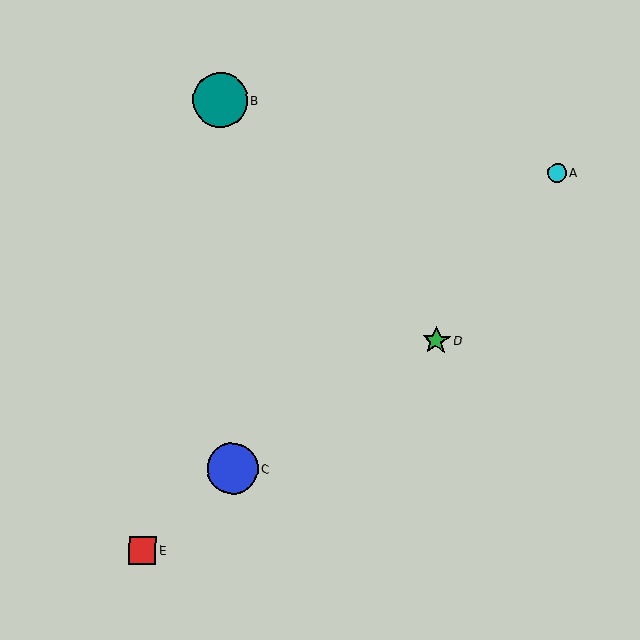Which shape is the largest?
The teal circle (labeled B) is the largest.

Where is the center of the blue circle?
The center of the blue circle is at (232, 469).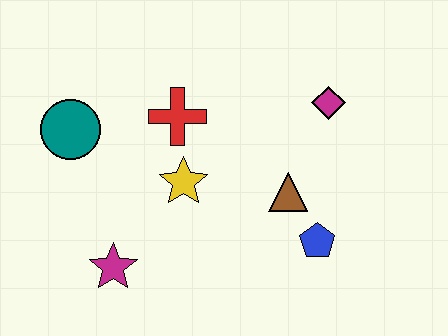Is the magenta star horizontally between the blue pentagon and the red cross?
No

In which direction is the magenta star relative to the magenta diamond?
The magenta star is to the left of the magenta diamond.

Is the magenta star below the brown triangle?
Yes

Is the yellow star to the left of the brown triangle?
Yes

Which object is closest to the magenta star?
The yellow star is closest to the magenta star.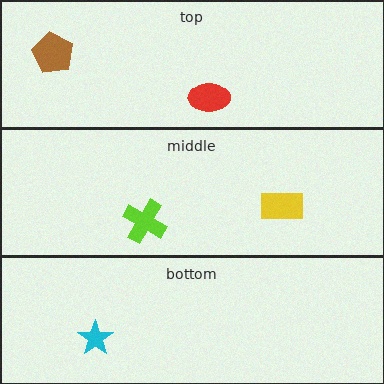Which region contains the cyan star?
The bottom region.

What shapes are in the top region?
The red ellipse, the brown pentagon.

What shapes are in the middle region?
The lime cross, the yellow rectangle.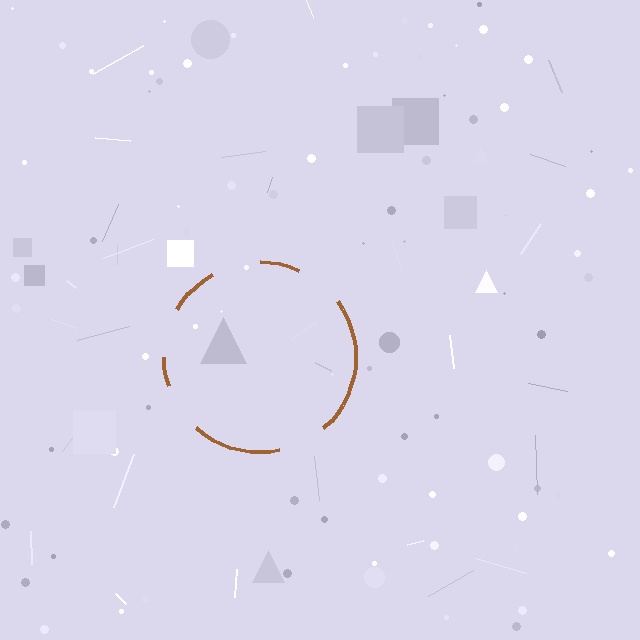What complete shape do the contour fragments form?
The contour fragments form a circle.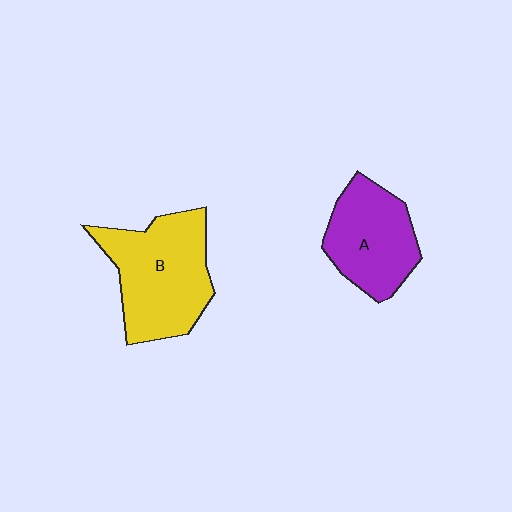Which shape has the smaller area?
Shape A (purple).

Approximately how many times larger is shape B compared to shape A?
Approximately 1.3 times.